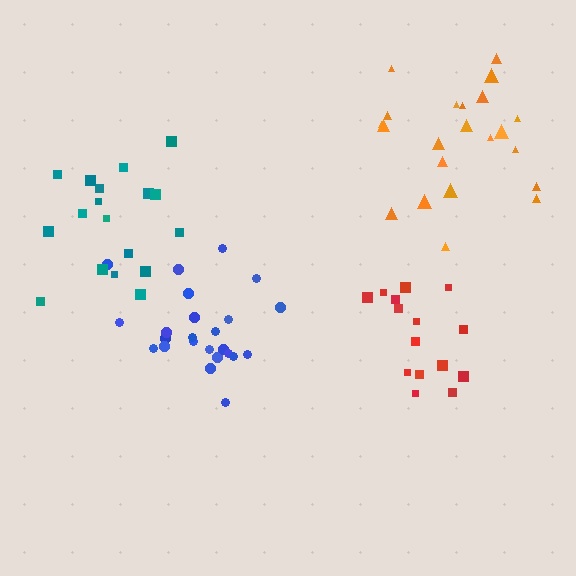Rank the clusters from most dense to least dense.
blue, red, orange, teal.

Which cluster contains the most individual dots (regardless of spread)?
Blue (25).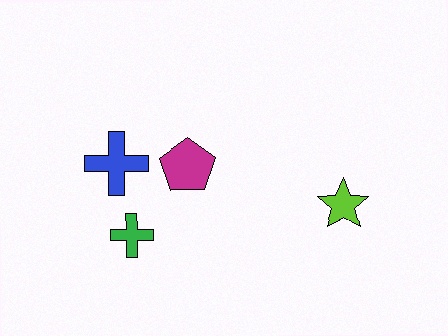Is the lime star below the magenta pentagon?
Yes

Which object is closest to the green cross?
The blue cross is closest to the green cross.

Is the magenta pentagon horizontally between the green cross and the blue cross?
No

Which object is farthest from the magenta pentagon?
The lime star is farthest from the magenta pentagon.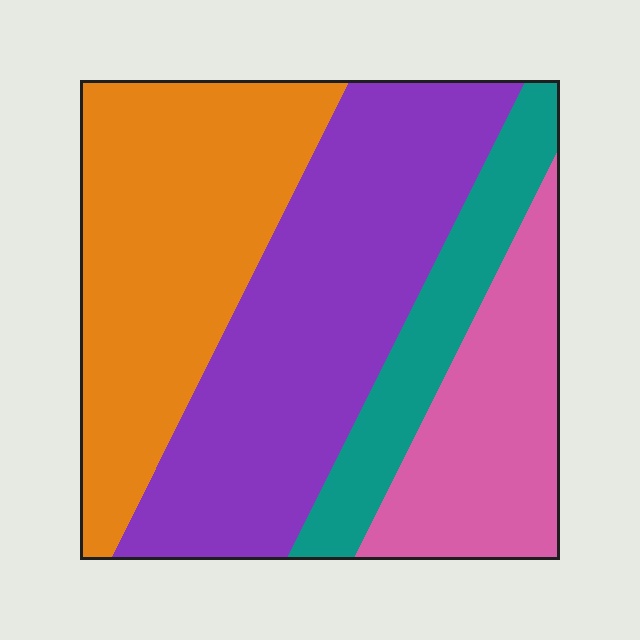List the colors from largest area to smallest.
From largest to smallest: purple, orange, pink, teal.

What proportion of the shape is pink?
Pink covers about 20% of the shape.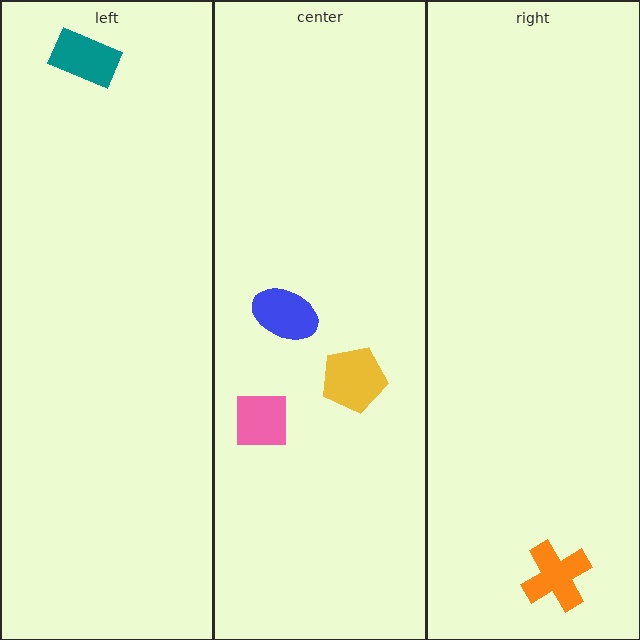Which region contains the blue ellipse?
The center region.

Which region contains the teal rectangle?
The left region.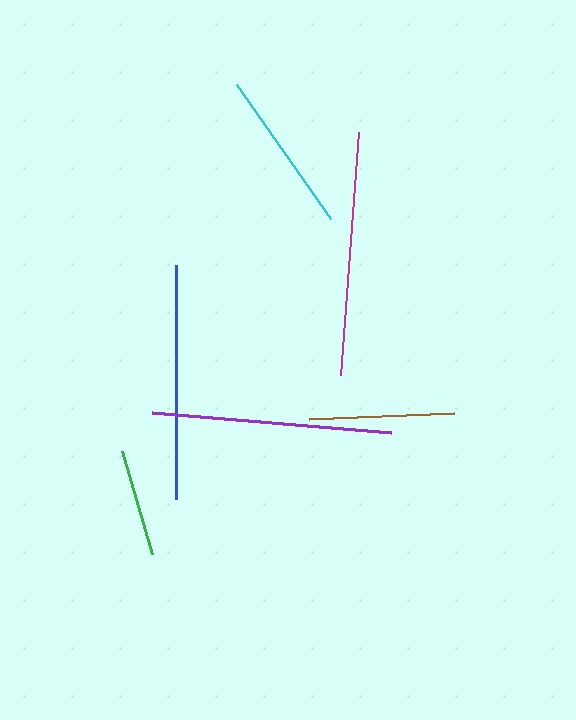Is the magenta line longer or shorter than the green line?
The magenta line is longer than the green line.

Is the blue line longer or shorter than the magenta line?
The magenta line is longer than the blue line.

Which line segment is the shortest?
The green line is the shortest at approximately 108 pixels.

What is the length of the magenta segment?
The magenta segment is approximately 244 pixels long.